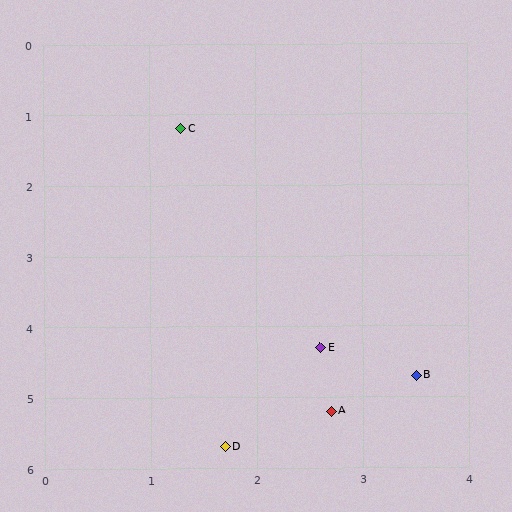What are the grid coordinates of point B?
Point B is at approximately (3.5, 4.7).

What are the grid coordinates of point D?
Point D is at approximately (1.7, 5.7).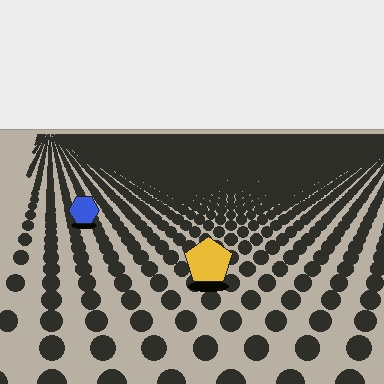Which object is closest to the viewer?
The yellow pentagon is closest. The texture marks near it are larger and more spread out.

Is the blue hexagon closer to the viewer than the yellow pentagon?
No. The yellow pentagon is closer — you can tell from the texture gradient: the ground texture is coarser near it.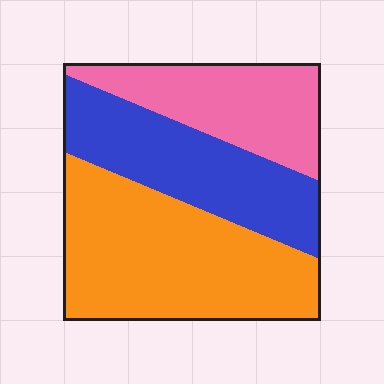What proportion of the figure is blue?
Blue takes up about one third (1/3) of the figure.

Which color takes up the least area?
Pink, at roughly 25%.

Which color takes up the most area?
Orange, at roughly 45%.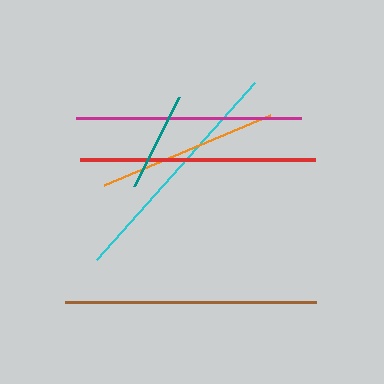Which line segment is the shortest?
The teal line is the shortest at approximately 99 pixels.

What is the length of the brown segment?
The brown segment is approximately 251 pixels long.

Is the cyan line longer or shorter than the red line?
The cyan line is longer than the red line.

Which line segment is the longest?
The brown line is the longest at approximately 251 pixels.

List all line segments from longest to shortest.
From longest to shortest: brown, cyan, red, magenta, orange, teal.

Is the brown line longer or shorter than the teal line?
The brown line is longer than the teal line.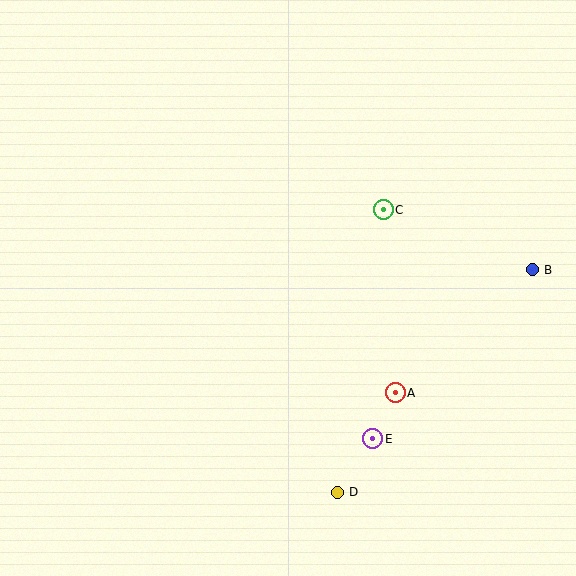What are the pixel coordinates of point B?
Point B is at (532, 270).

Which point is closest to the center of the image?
Point C at (383, 210) is closest to the center.